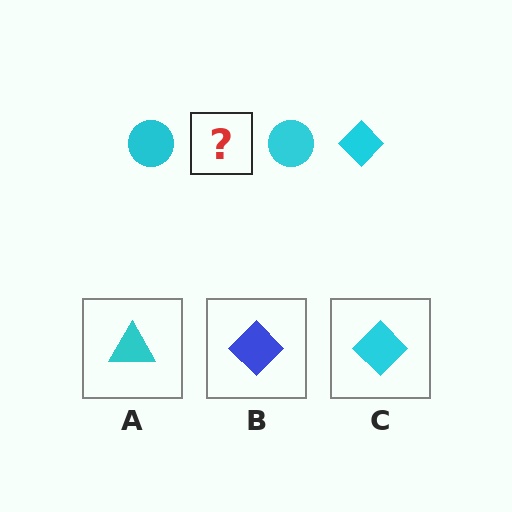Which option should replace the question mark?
Option C.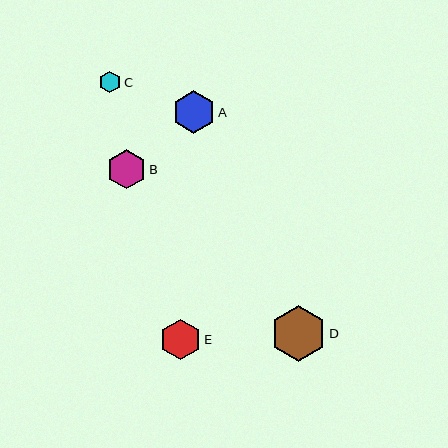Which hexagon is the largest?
Hexagon D is the largest with a size of approximately 56 pixels.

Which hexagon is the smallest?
Hexagon C is the smallest with a size of approximately 21 pixels.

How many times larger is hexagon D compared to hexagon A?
Hexagon D is approximately 1.3 times the size of hexagon A.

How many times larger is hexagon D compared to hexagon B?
Hexagon D is approximately 1.4 times the size of hexagon B.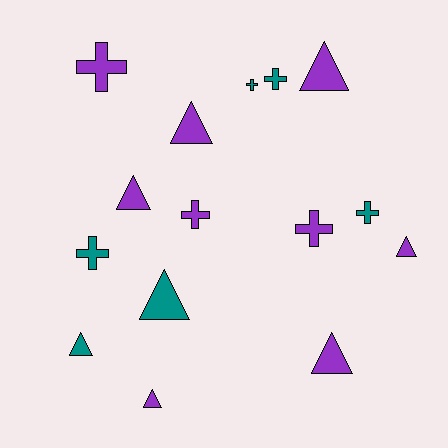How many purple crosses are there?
There are 3 purple crosses.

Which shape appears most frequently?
Triangle, with 8 objects.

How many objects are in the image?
There are 15 objects.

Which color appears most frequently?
Purple, with 9 objects.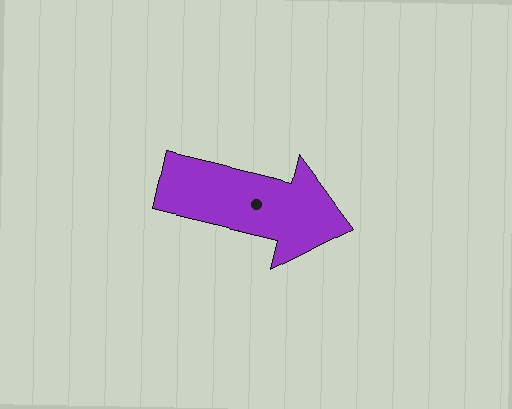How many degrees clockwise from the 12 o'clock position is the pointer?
Approximately 103 degrees.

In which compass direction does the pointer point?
East.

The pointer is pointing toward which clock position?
Roughly 3 o'clock.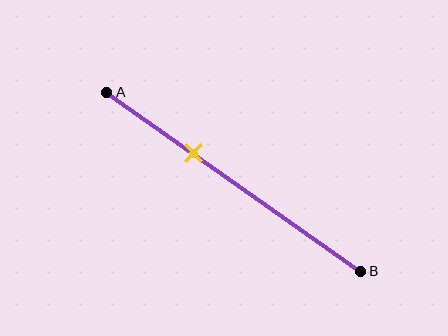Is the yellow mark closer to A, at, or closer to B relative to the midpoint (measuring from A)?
The yellow mark is closer to point A than the midpoint of segment AB.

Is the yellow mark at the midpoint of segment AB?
No, the mark is at about 35% from A, not at the 50% midpoint.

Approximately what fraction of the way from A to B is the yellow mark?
The yellow mark is approximately 35% of the way from A to B.